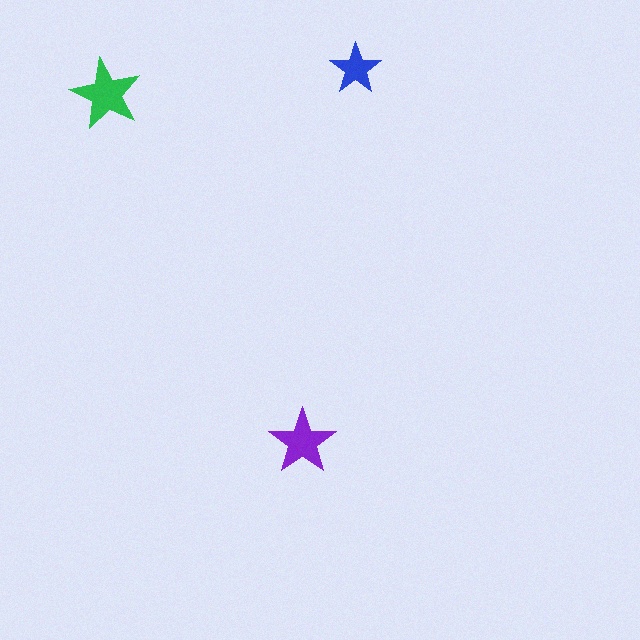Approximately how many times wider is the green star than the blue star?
About 1.5 times wider.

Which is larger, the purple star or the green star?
The green one.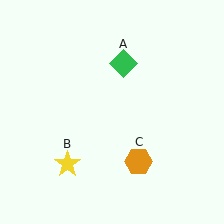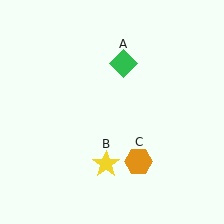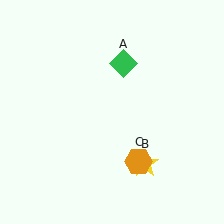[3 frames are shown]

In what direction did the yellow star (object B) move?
The yellow star (object B) moved right.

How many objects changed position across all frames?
1 object changed position: yellow star (object B).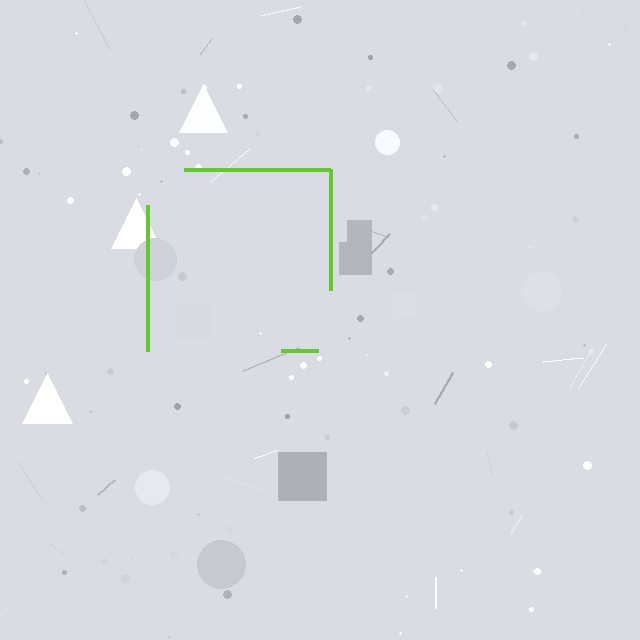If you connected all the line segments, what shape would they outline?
They would outline a square.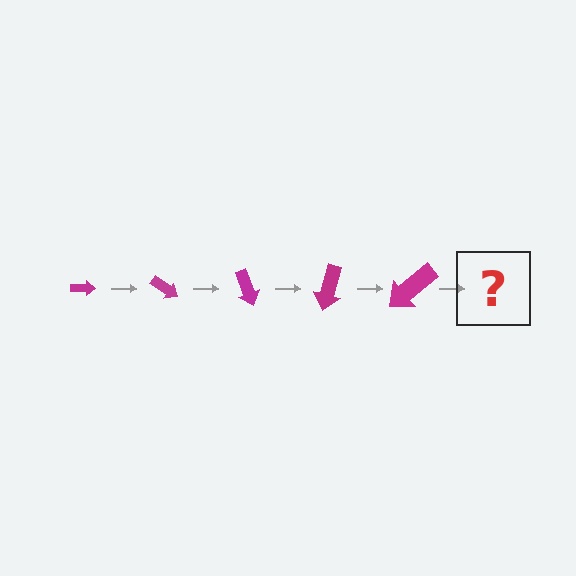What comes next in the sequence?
The next element should be an arrow, larger than the previous one and rotated 175 degrees from the start.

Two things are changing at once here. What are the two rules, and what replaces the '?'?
The two rules are that the arrow grows larger each step and it rotates 35 degrees each step. The '?' should be an arrow, larger than the previous one and rotated 175 degrees from the start.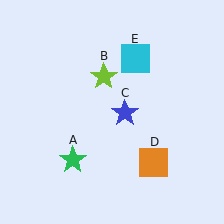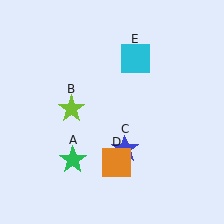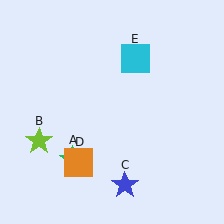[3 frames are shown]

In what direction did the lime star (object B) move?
The lime star (object B) moved down and to the left.